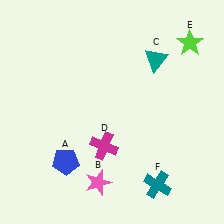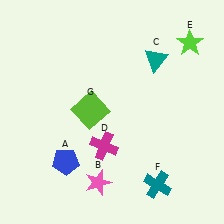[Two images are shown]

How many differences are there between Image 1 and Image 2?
There is 1 difference between the two images.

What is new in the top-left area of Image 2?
A lime square (G) was added in the top-left area of Image 2.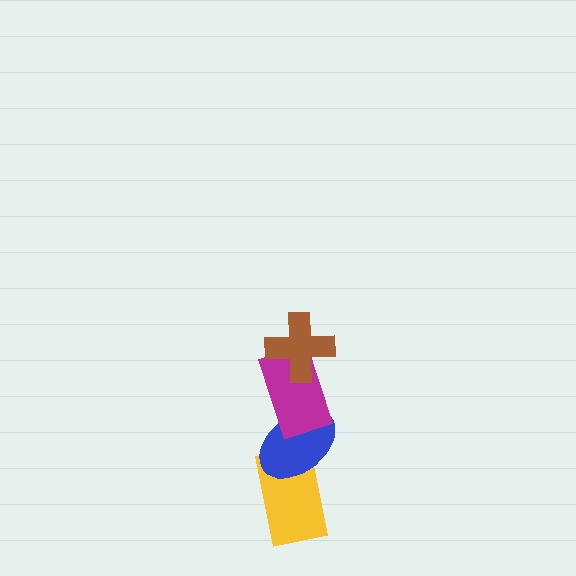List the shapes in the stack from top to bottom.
From top to bottom: the brown cross, the magenta rectangle, the blue ellipse, the yellow rectangle.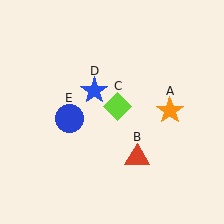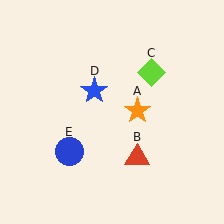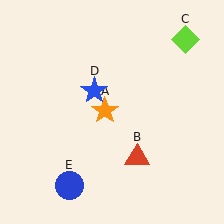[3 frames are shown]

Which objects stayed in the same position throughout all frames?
Red triangle (object B) and blue star (object D) remained stationary.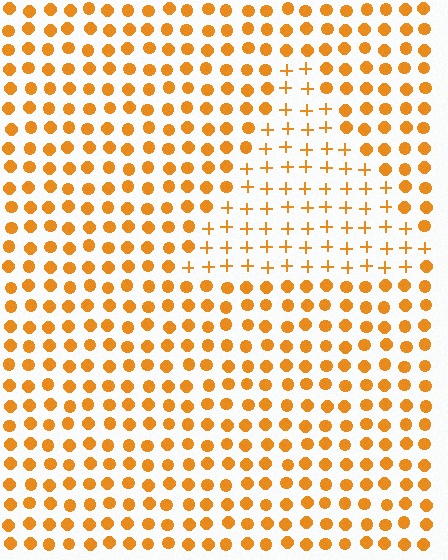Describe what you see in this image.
The image is filled with small orange elements arranged in a uniform grid. A triangle-shaped region contains plus signs, while the surrounding area contains circles. The boundary is defined purely by the change in element shape.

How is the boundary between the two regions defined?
The boundary is defined by a change in element shape: plus signs inside vs. circles outside. All elements share the same color and spacing.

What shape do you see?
I see a triangle.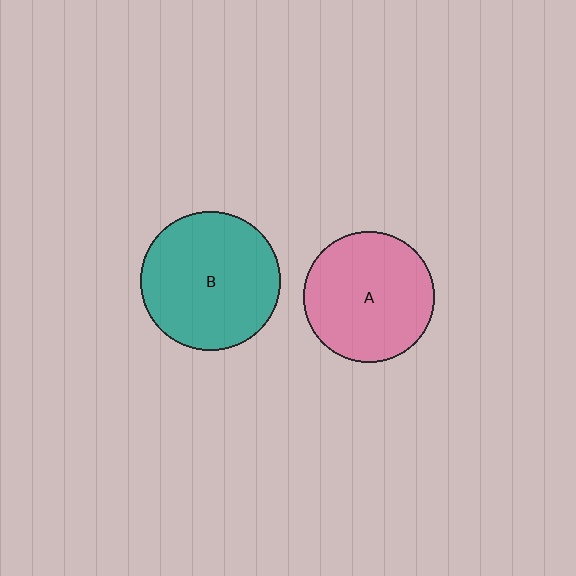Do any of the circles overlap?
No, none of the circles overlap.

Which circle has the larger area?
Circle B (teal).